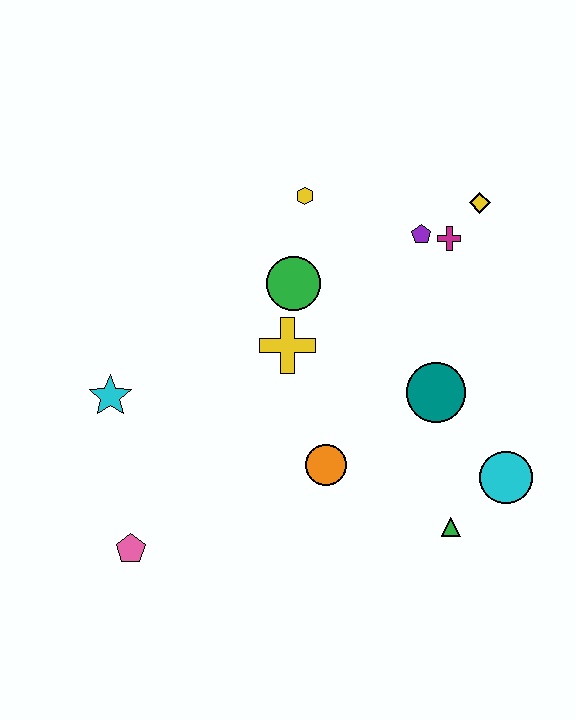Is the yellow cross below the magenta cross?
Yes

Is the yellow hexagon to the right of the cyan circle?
No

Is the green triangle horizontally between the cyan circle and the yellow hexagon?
Yes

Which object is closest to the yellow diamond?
The magenta cross is closest to the yellow diamond.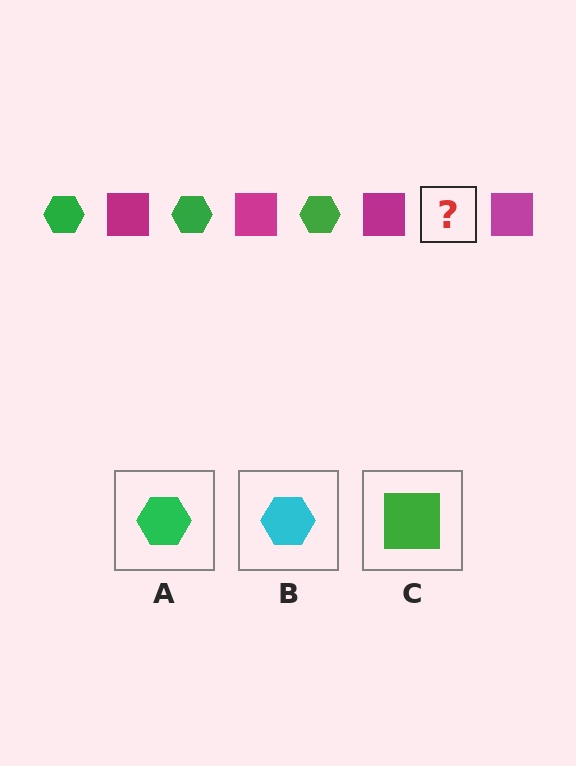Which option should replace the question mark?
Option A.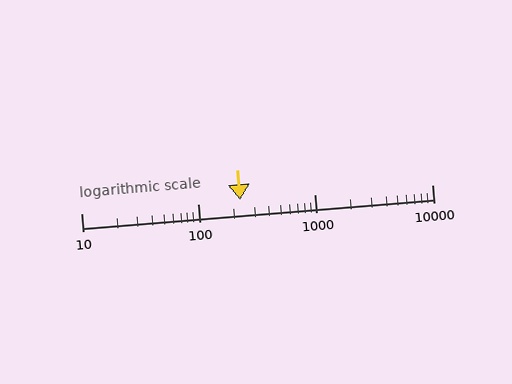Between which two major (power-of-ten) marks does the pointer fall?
The pointer is between 100 and 1000.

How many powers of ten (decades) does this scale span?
The scale spans 3 decades, from 10 to 10000.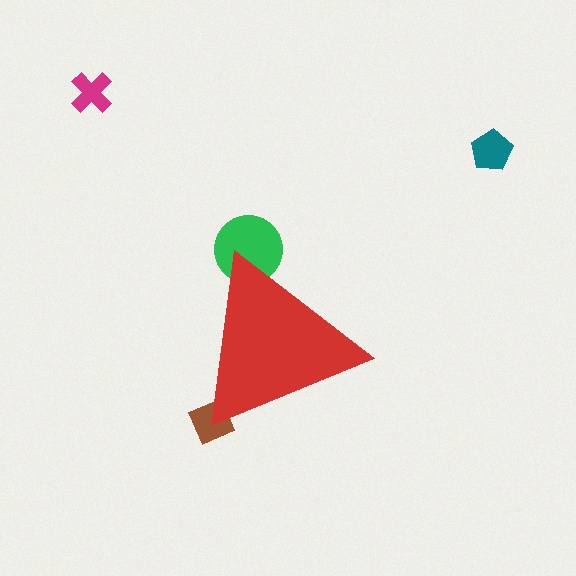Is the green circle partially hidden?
Yes, the green circle is partially hidden behind the red triangle.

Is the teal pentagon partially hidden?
No, the teal pentagon is fully visible.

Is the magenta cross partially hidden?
No, the magenta cross is fully visible.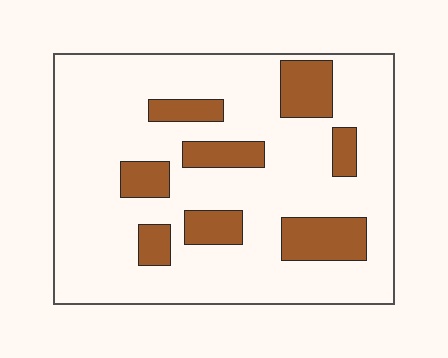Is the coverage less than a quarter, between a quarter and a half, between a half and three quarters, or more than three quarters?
Less than a quarter.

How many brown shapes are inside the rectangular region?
8.